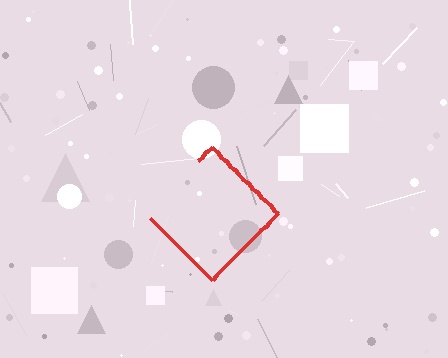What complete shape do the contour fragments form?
The contour fragments form a diamond.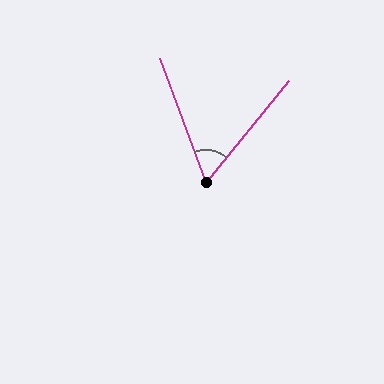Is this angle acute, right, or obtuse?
It is acute.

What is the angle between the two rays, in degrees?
Approximately 60 degrees.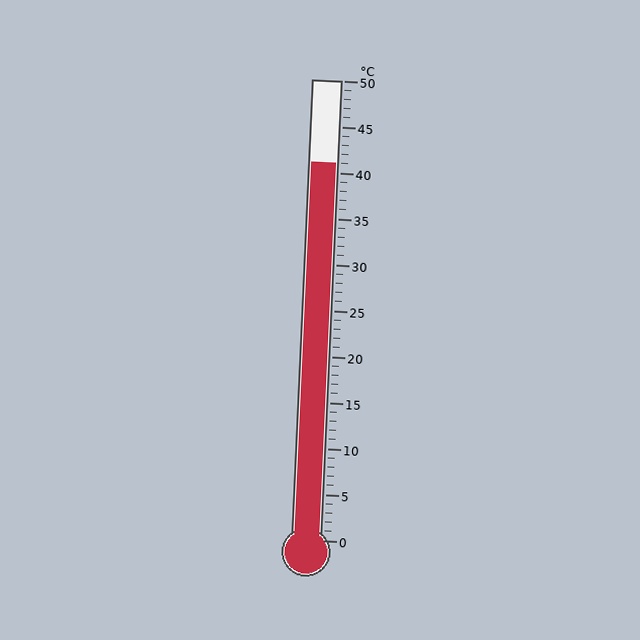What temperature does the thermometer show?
The thermometer shows approximately 41°C.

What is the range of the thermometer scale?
The thermometer scale ranges from 0°C to 50°C.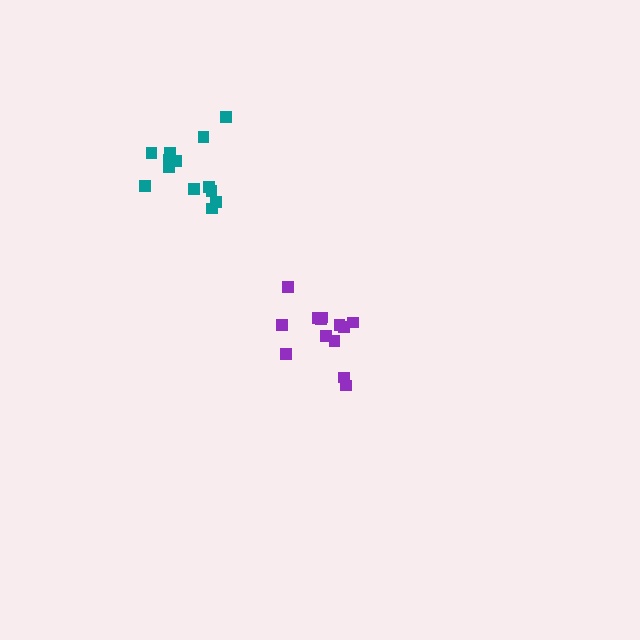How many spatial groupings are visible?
There are 2 spatial groupings.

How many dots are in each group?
Group 1: 13 dots, Group 2: 13 dots (26 total).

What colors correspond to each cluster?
The clusters are colored: purple, teal.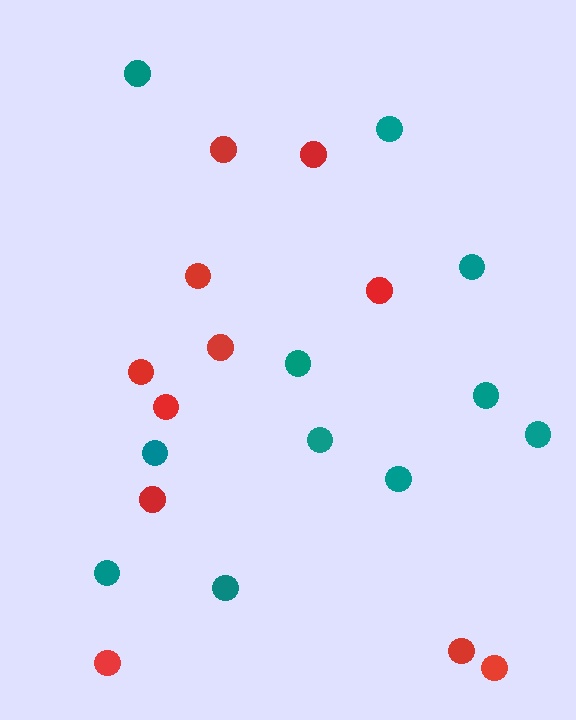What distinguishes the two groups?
There are 2 groups: one group of teal circles (11) and one group of red circles (11).